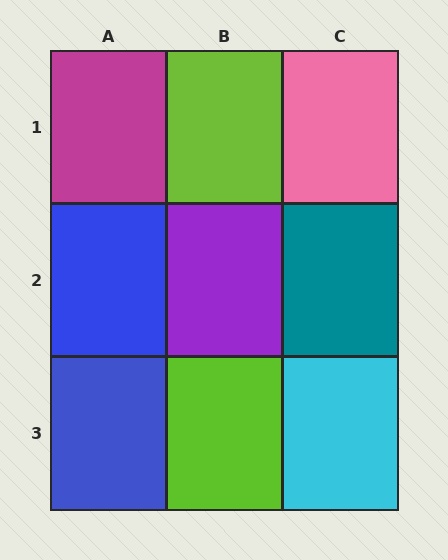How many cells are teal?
1 cell is teal.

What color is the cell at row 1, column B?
Lime.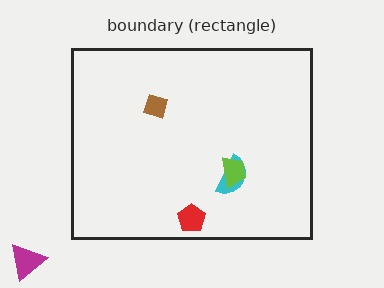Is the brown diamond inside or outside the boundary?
Inside.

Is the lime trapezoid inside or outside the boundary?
Inside.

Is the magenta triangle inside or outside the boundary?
Outside.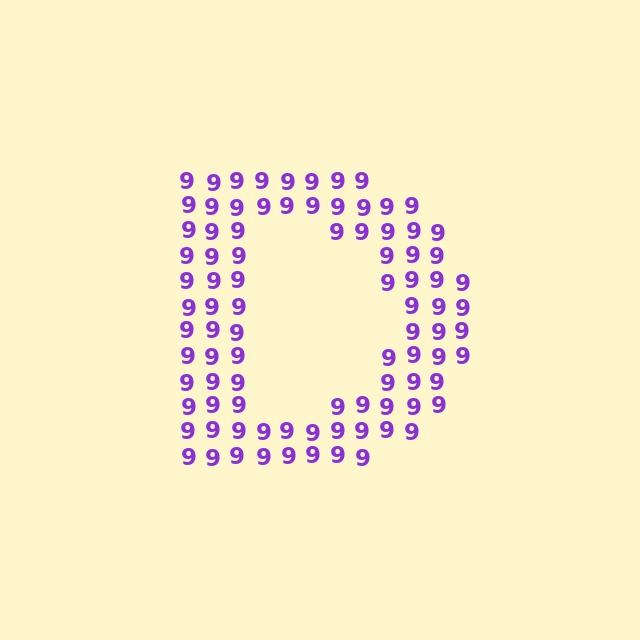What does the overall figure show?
The overall figure shows the letter D.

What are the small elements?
The small elements are digit 9's.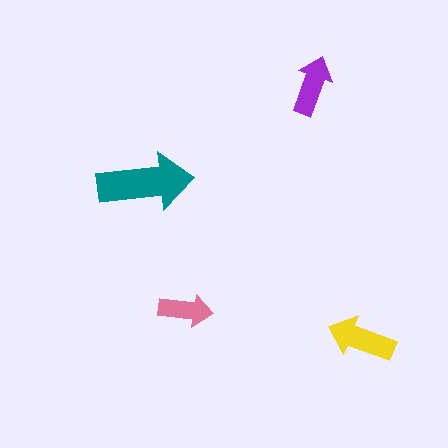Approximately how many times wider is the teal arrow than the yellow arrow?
About 1.5 times wider.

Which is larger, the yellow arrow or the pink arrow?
The yellow one.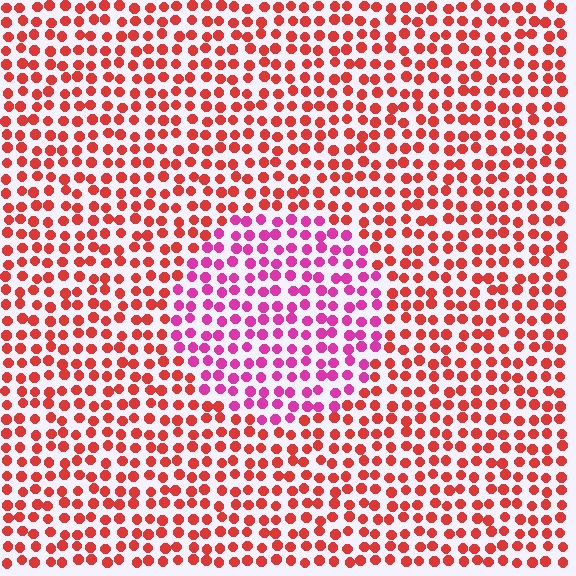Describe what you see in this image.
The image is filled with small red elements in a uniform arrangement. A circle-shaped region is visible where the elements are tinted to a slightly different hue, forming a subtle color boundary.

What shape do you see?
I see a circle.